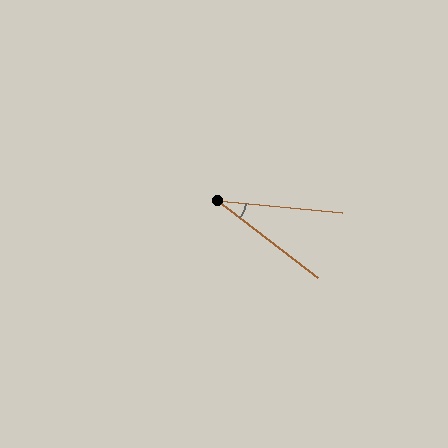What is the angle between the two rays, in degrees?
Approximately 32 degrees.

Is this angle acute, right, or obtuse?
It is acute.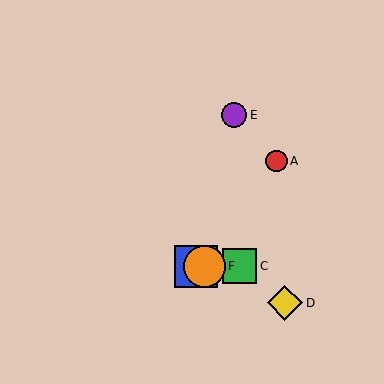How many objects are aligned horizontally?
3 objects (B, C, F) are aligned horizontally.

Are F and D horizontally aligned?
No, F is at y≈266 and D is at y≈303.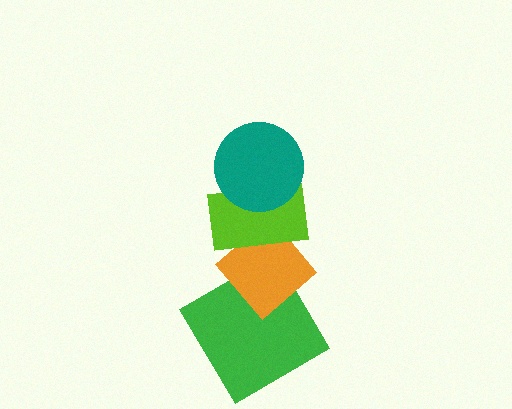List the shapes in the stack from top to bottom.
From top to bottom: the teal circle, the lime rectangle, the orange diamond, the green diamond.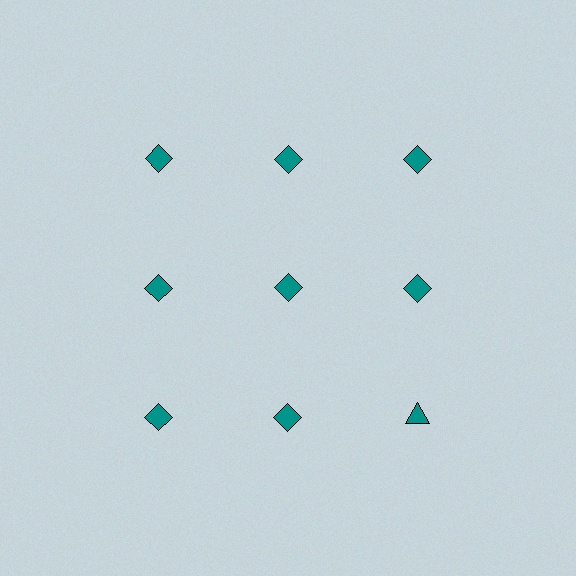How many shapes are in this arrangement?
There are 9 shapes arranged in a grid pattern.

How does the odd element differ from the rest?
It has a different shape: triangle instead of diamond.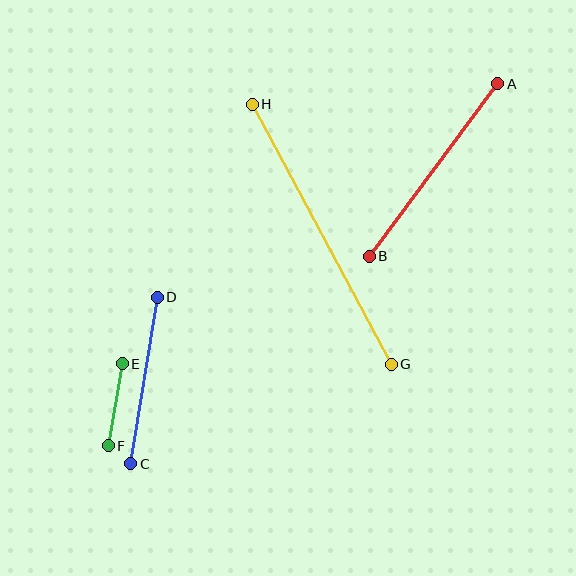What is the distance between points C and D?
The distance is approximately 168 pixels.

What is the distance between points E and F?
The distance is approximately 83 pixels.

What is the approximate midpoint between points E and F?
The midpoint is at approximately (115, 405) pixels.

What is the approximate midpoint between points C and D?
The midpoint is at approximately (144, 380) pixels.